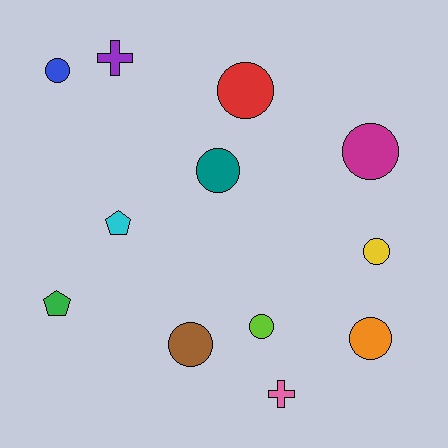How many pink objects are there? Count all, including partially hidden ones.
There is 1 pink object.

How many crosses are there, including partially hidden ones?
There are 2 crosses.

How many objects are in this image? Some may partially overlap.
There are 12 objects.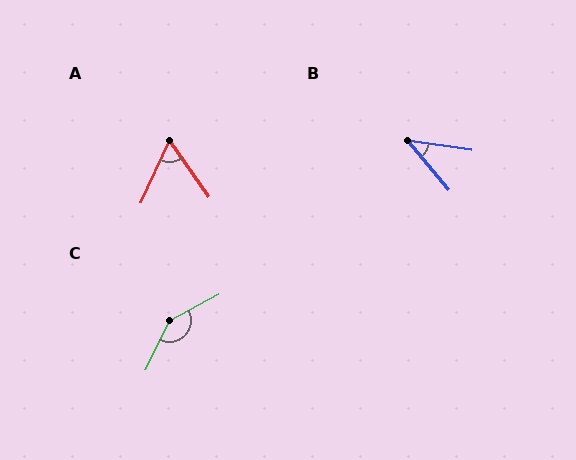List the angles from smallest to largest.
B (41°), A (60°), C (144°).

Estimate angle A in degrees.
Approximately 60 degrees.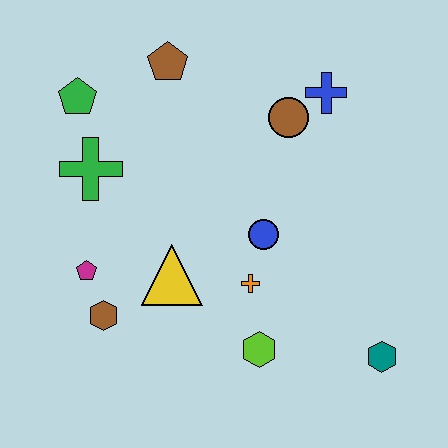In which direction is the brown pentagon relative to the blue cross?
The brown pentagon is to the left of the blue cross.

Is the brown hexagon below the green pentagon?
Yes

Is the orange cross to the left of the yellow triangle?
No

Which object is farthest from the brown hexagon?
The blue cross is farthest from the brown hexagon.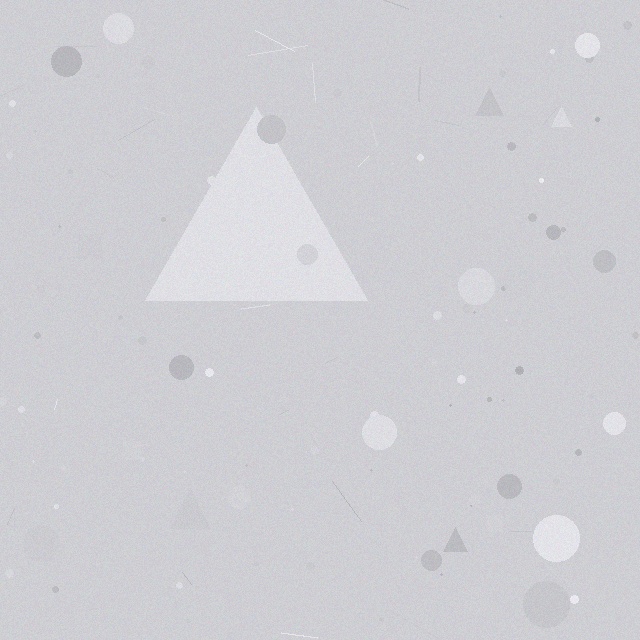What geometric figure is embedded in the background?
A triangle is embedded in the background.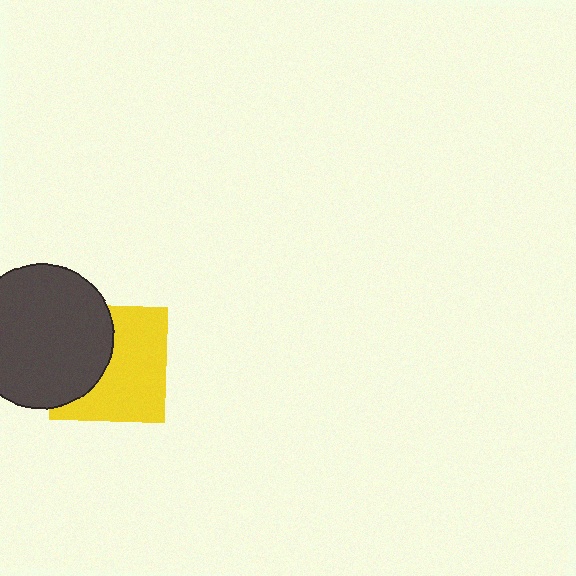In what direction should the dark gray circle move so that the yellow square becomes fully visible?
The dark gray circle should move left. That is the shortest direction to clear the overlap and leave the yellow square fully visible.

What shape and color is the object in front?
The object in front is a dark gray circle.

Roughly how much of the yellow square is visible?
About half of it is visible (roughly 60%).